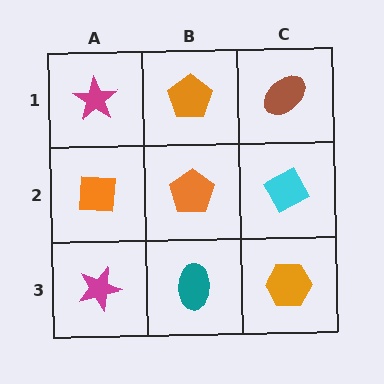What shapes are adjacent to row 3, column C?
A cyan diamond (row 2, column C), a teal ellipse (row 3, column B).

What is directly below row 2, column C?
An orange hexagon.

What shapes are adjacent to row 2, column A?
A magenta star (row 1, column A), a magenta star (row 3, column A), an orange pentagon (row 2, column B).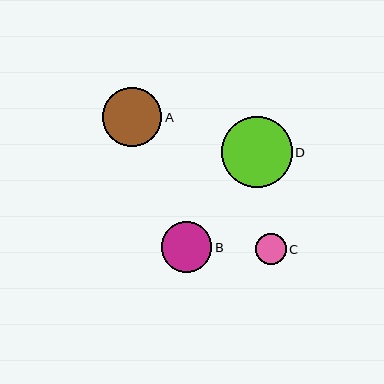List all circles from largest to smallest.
From largest to smallest: D, A, B, C.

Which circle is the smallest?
Circle C is the smallest with a size of approximately 30 pixels.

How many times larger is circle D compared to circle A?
Circle D is approximately 1.2 times the size of circle A.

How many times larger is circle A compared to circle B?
Circle A is approximately 1.2 times the size of circle B.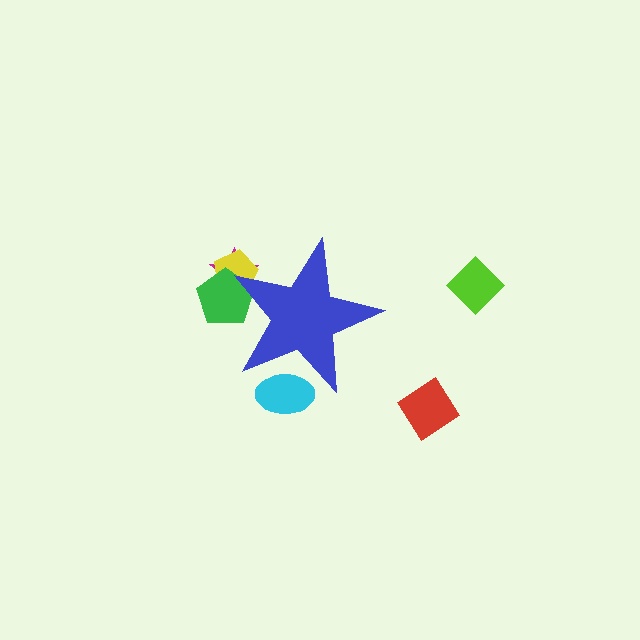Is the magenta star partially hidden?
Yes, the magenta star is partially hidden behind the blue star.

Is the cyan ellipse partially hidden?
Yes, the cyan ellipse is partially hidden behind the blue star.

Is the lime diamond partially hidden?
No, the lime diamond is fully visible.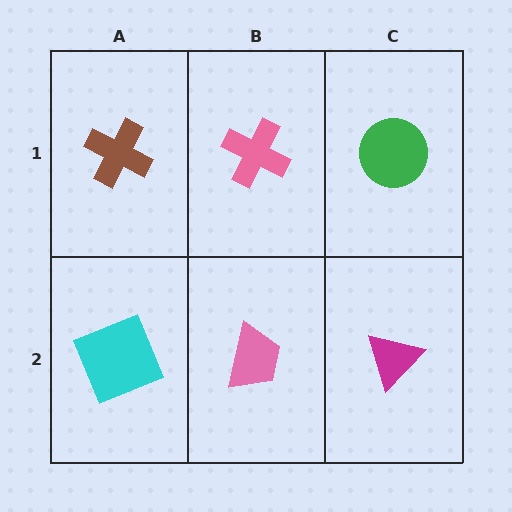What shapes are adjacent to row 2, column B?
A pink cross (row 1, column B), a cyan square (row 2, column A), a magenta triangle (row 2, column C).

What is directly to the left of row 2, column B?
A cyan square.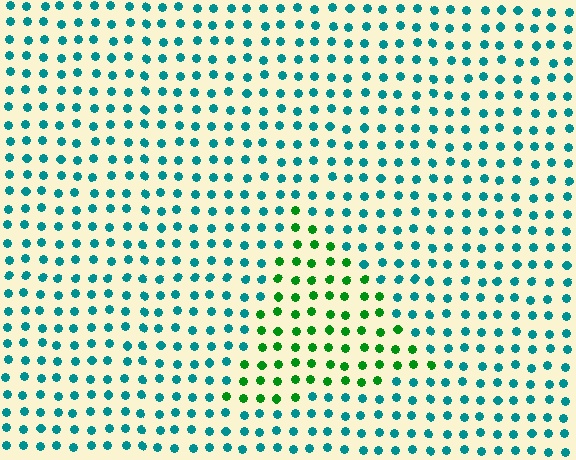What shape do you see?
I see a triangle.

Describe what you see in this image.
The image is filled with small teal elements in a uniform arrangement. A triangle-shaped region is visible where the elements are tinted to a slightly different hue, forming a subtle color boundary.